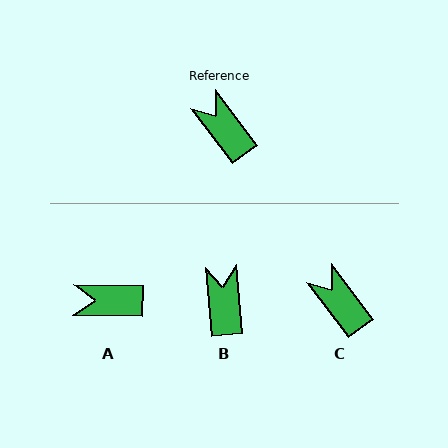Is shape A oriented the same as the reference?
No, it is off by about 52 degrees.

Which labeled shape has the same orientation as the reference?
C.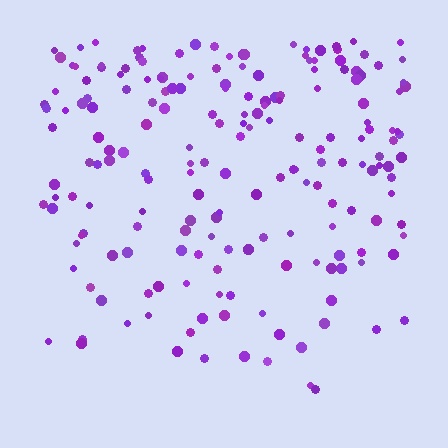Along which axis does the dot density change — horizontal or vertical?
Vertical.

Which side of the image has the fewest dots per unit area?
The bottom.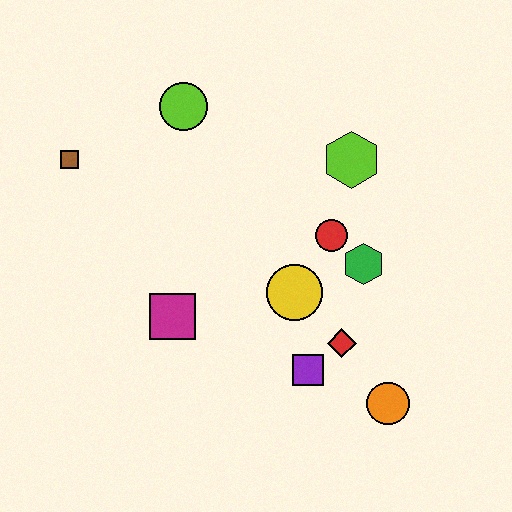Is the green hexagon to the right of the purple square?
Yes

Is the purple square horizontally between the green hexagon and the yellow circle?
Yes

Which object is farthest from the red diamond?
The brown square is farthest from the red diamond.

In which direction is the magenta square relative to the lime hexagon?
The magenta square is to the left of the lime hexagon.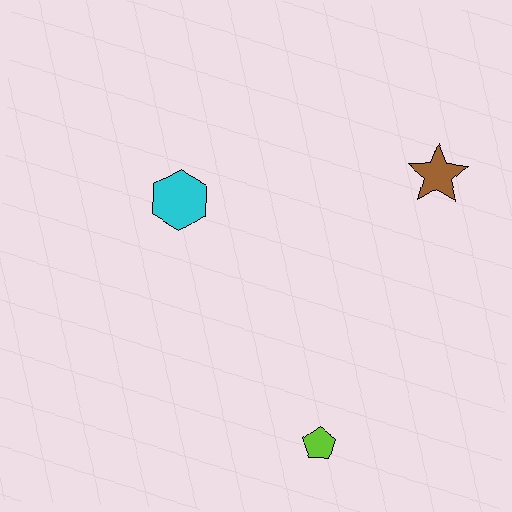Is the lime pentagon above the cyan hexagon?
No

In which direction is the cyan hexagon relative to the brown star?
The cyan hexagon is to the left of the brown star.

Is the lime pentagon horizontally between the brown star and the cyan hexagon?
Yes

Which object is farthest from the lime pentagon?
The brown star is farthest from the lime pentagon.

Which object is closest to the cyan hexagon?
The brown star is closest to the cyan hexagon.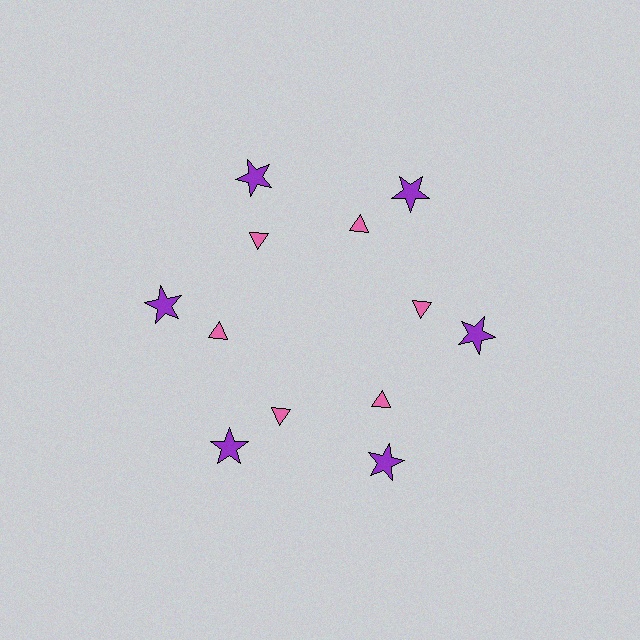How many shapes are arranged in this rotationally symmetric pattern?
There are 12 shapes, arranged in 6 groups of 2.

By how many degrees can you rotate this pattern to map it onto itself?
The pattern maps onto itself every 60 degrees of rotation.